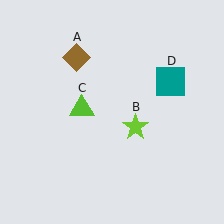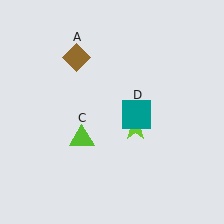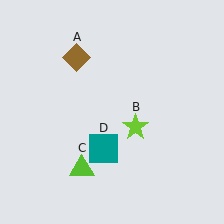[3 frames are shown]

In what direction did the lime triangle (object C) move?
The lime triangle (object C) moved down.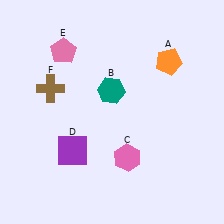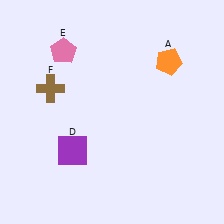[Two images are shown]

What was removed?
The pink hexagon (C), the teal hexagon (B) were removed in Image 2.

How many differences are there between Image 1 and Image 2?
There are 2 differences between the two images.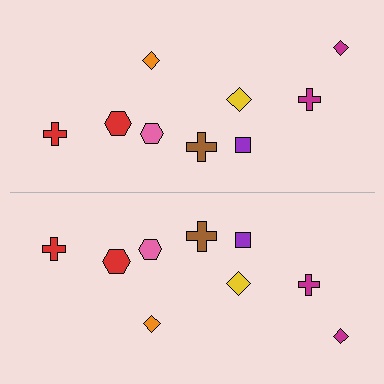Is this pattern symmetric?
Yes, this pattern has bilateral (reflection) symmetry.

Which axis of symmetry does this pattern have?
The pattern has a horizontal axis of symmetry running through the center of the image.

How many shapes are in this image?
There are 18 shapes in this image.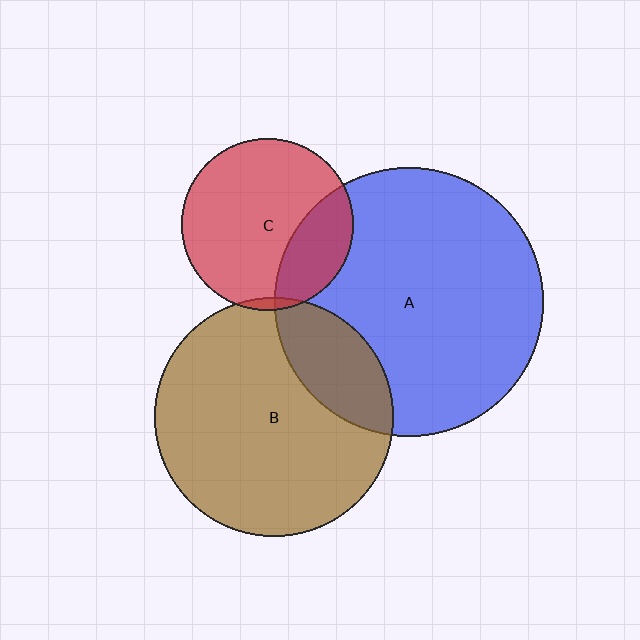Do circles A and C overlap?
Yes.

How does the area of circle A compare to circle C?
Approximately 2.5 times.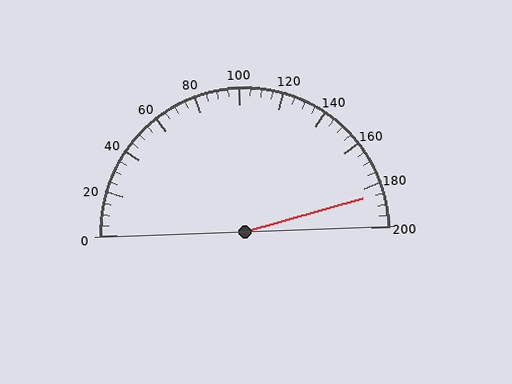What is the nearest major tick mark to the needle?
The nearest major tick mark is 180.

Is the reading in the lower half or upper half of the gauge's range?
The reading is in the upper half of the range (0 to 200).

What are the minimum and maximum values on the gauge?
The gauge ranges from 0 to 200.